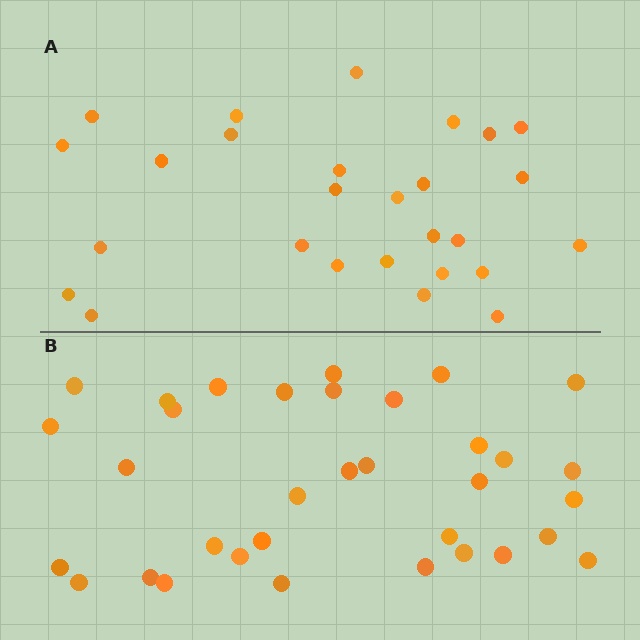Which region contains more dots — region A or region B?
Region B (the bottom region) has more dots.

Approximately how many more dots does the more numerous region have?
Region B has roughly 8 or so more dots than region A.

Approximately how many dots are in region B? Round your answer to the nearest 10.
About 30 dots. (The exact count is 34, which rounds to 30.)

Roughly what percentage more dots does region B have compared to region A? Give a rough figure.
About 25% more.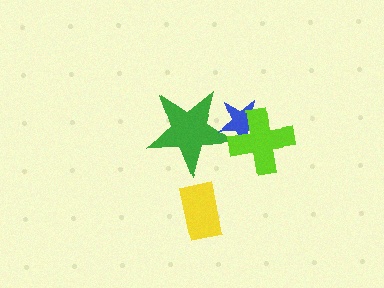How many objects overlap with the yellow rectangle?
0 objects overlap with the yellow rectangle.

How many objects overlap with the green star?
1 object overlaps with the green star.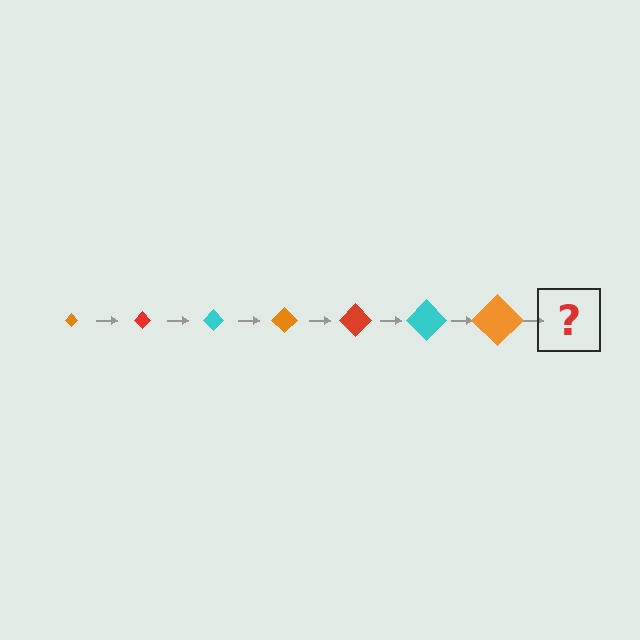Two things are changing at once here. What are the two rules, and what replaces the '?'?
The two rules are that the diamond grows larger each step and the color cycles through orange, red, and cyan. The '?' should be a red diamond, larger than the previous one.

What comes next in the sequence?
The next element should be a red diamond, larger than the previous one.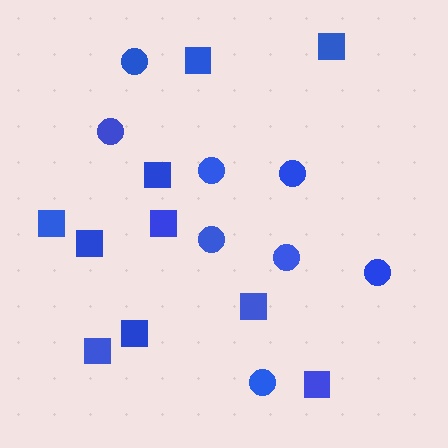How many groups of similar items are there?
There are 2 groups: one group of squares (10) and one group of circles (8).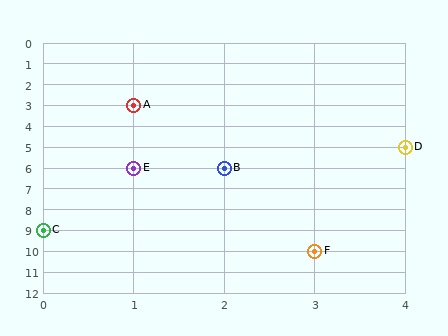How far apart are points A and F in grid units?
Points A and F are 2 columns and 7 rows apart (about 7.3 grid units diagonally).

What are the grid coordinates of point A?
Point A is at grid coordinates (1, 3).